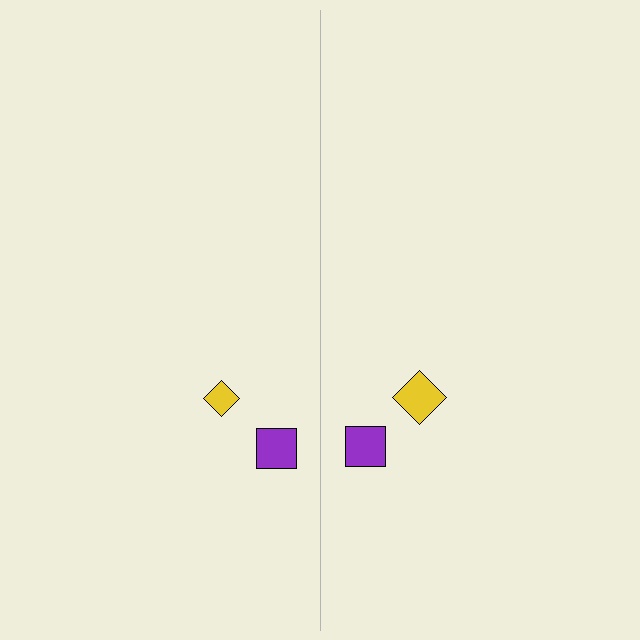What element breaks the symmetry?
The yellow diamond on the right side has a different size than its mirror counterpart.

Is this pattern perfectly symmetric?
No, the pattern is not perfectly symmetric. The yellow diamond on the right side has a different size than its mirror counterpart.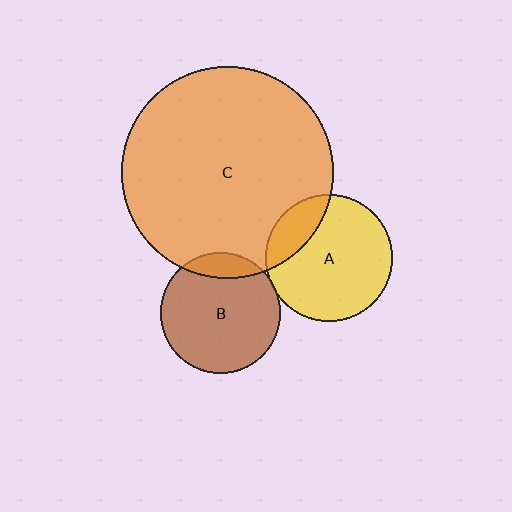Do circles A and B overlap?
Yes.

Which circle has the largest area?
Circle C (orange).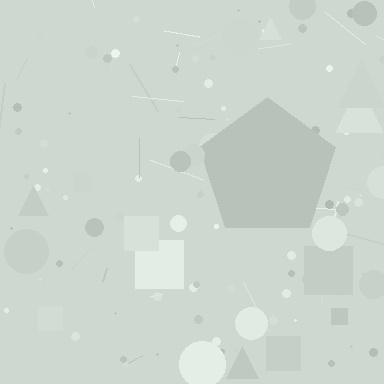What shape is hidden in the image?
A pentagon is hidden in the image.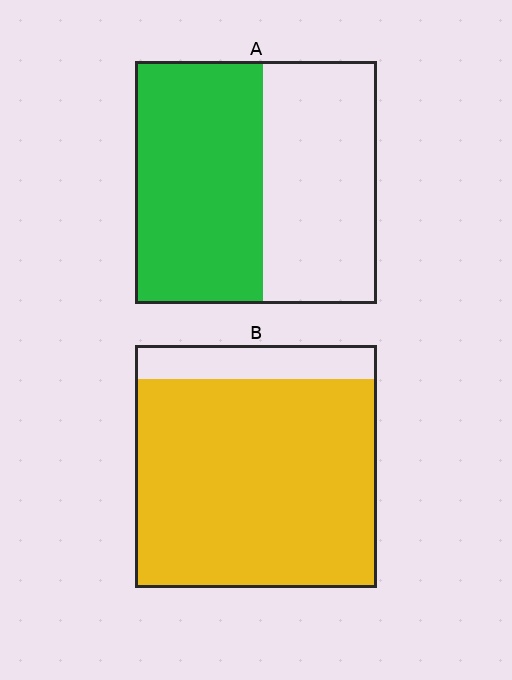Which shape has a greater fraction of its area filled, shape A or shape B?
Shape B.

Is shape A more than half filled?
Roughly half.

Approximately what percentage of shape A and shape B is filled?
A is approximately 55% and B is approximately 85%.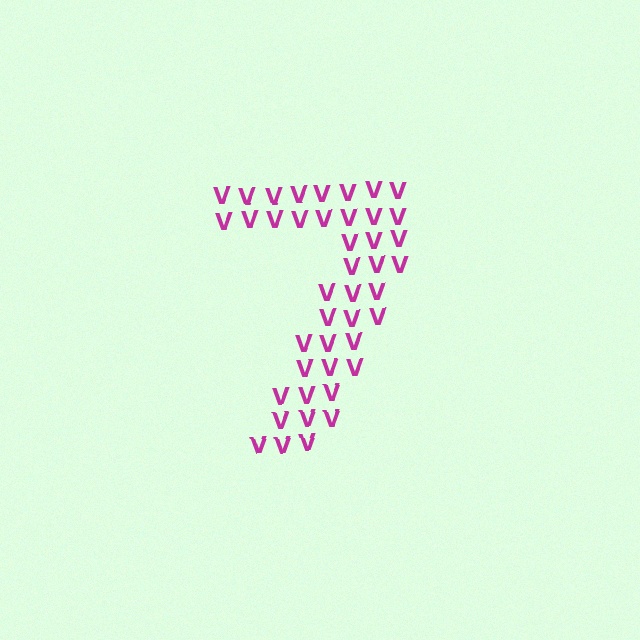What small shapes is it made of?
It is made of small letter V's.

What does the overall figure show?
The overall figure shows the digit 7.